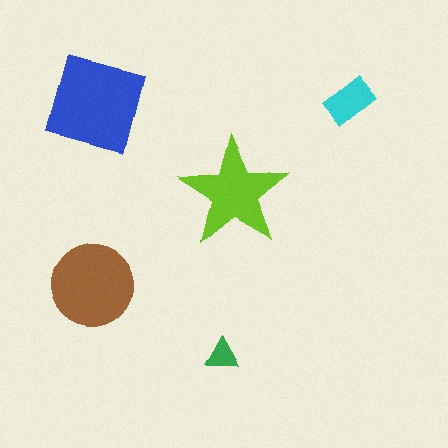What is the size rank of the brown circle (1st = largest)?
2nd.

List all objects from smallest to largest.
The green triangle, the cyan rectangle, the lime star, the brown circle, the blue square.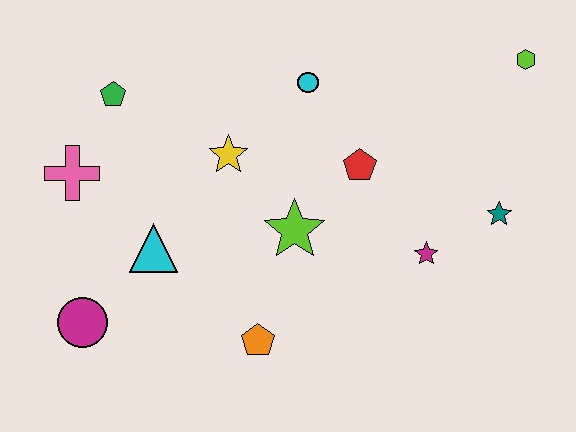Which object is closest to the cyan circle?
The red pentagon is closest to the cyan circle.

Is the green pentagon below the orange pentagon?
No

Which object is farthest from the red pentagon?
The magenta circle is farthest from the red pentagon.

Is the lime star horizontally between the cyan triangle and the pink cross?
No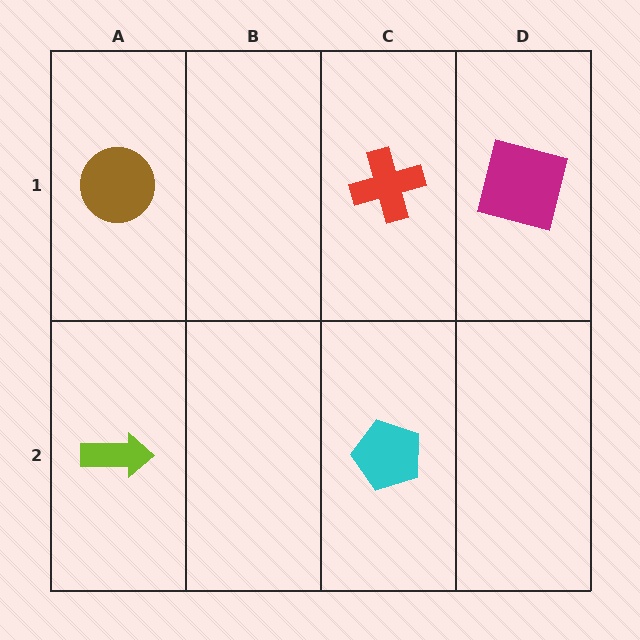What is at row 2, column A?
A lime arrow.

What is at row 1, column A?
A brown circle.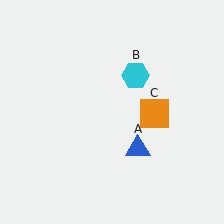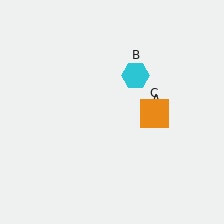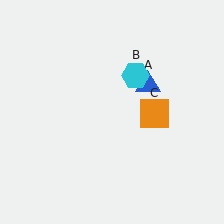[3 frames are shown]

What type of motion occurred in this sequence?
The blue triangle (object A) rotated counterclockwise around the center of the scene.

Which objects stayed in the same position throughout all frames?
Cyan hexagon (object B) and orange square (object C) remained stationary.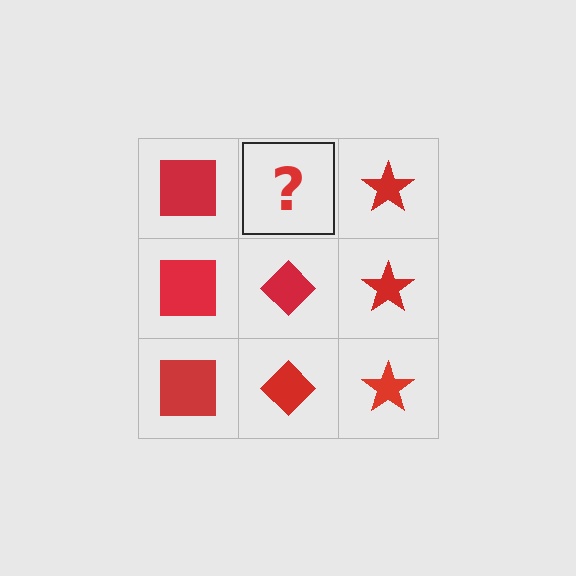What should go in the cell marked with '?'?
The missing cell should contain a red diamond.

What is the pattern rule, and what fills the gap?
The rule is that each column has a consistent shape. The gap should be filled with a red diamond.